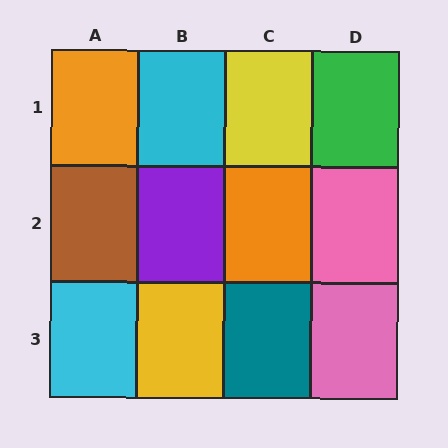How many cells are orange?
2 cells are orange.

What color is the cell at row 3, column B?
Yellow.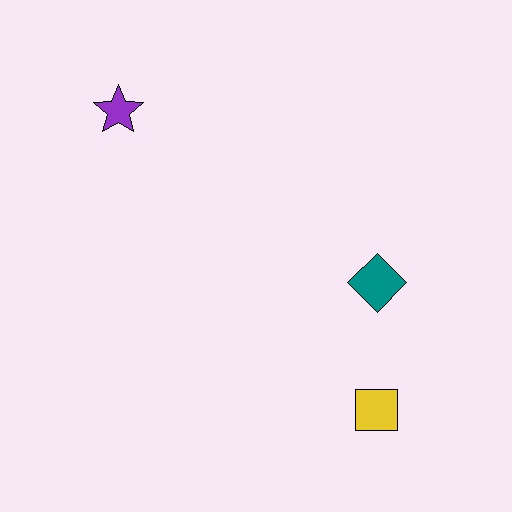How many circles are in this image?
There are no circles.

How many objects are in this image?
There are 3 objects.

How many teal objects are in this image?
There is 1 teal object.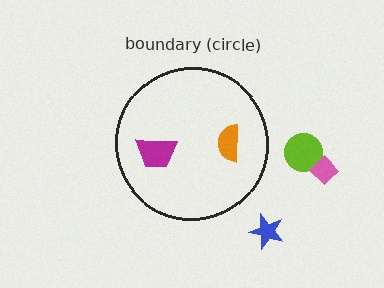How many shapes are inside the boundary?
2 inside, 3 outside.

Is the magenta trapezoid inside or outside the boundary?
Inside.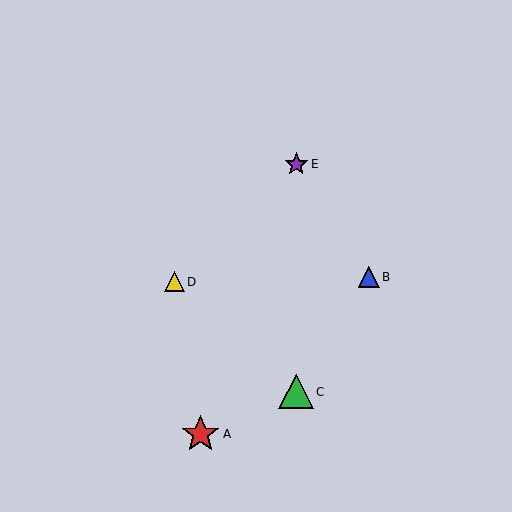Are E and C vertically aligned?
Yes, both are at x≈296.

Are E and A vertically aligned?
No, E is at x≈296 and A is at x≈201.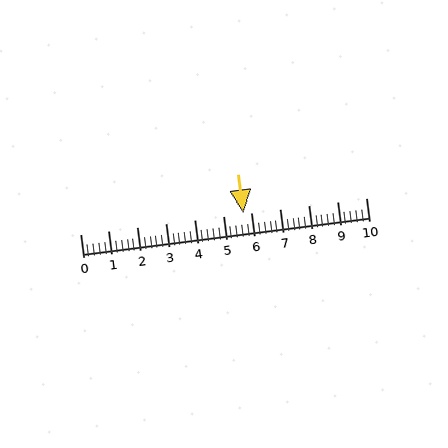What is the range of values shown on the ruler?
The ruler shows values from 0 to 10.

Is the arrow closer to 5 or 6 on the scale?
The arrow is closer to 6.